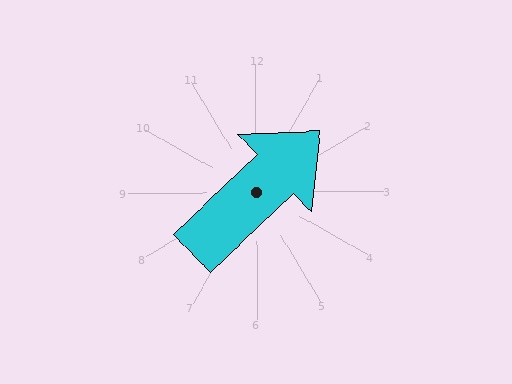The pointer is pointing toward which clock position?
Roughly 2 o'clock.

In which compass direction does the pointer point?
Northeast.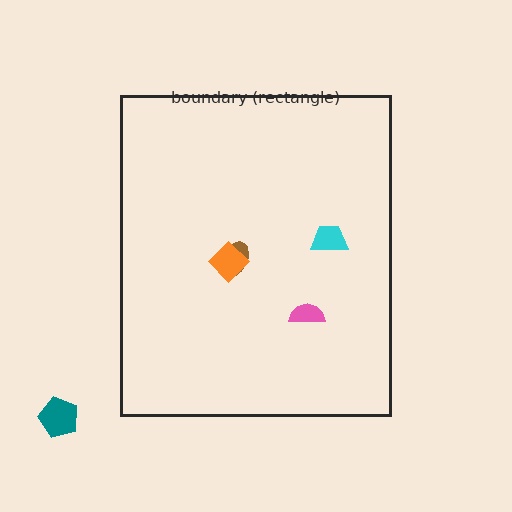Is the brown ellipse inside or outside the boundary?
Inside.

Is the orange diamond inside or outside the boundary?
Inside.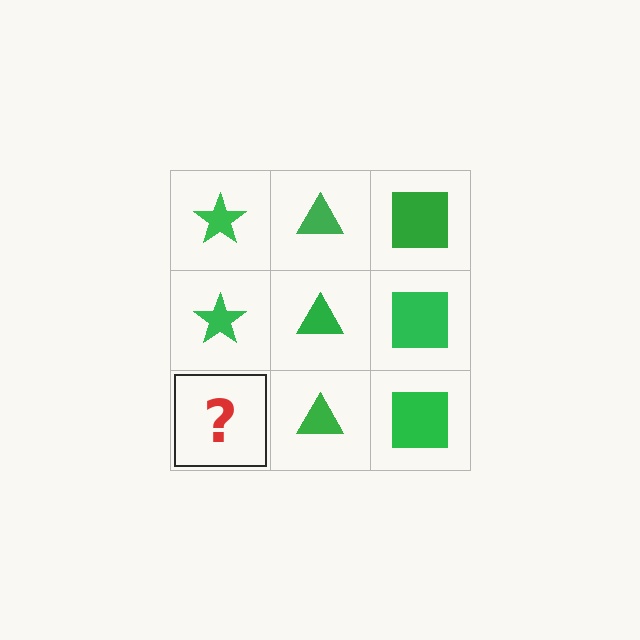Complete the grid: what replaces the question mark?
The question mark should be replaced with a green star.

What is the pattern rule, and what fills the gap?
The rule is that each column has a consistent shape. The gap should be filled with a green star.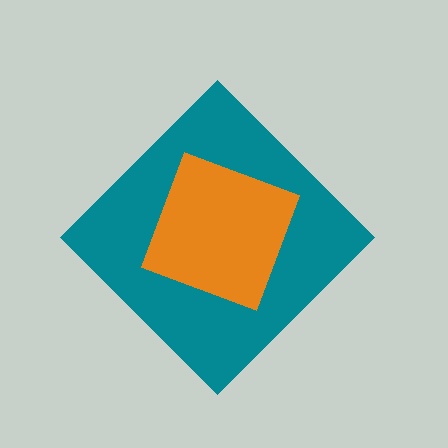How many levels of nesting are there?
2.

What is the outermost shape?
The teal diamond.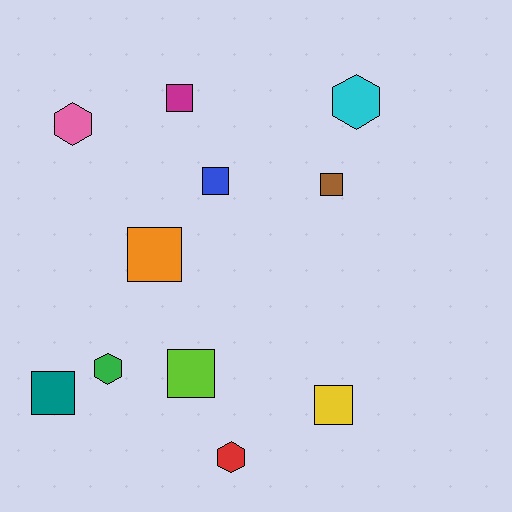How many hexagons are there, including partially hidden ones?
There are 4 hexagons.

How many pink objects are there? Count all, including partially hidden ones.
There is 1 pink object.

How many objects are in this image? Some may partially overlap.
There are 11 objects.